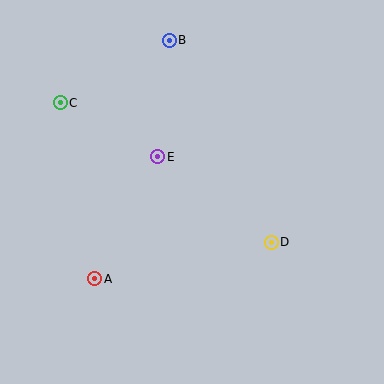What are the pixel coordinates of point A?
Point A is at (95, 279).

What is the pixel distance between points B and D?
The distance between B and D is 226 pixels.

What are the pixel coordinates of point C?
Point C is at (60, 103).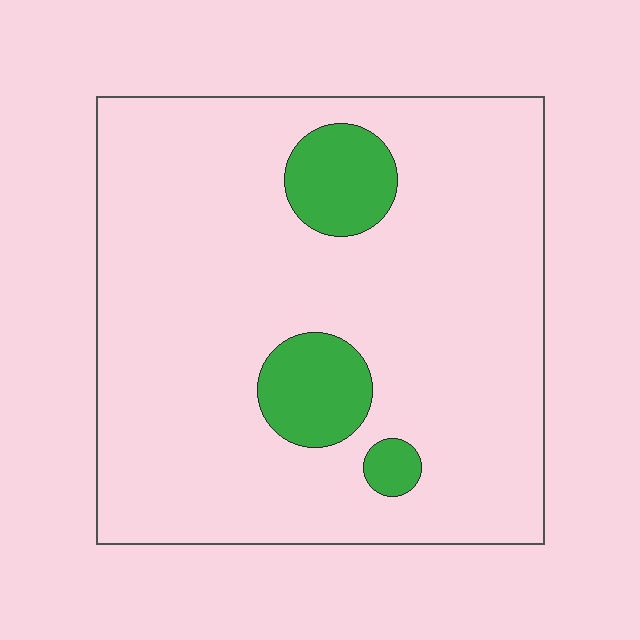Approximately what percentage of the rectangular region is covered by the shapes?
Approximately 10%.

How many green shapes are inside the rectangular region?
3.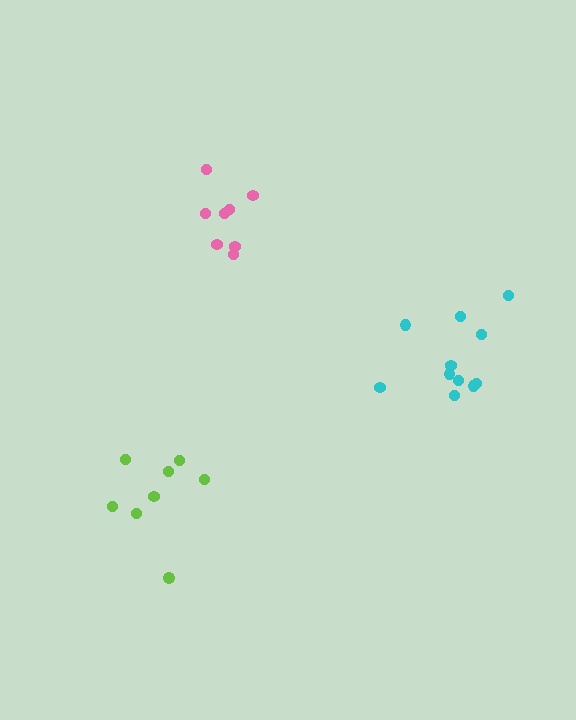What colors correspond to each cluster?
The clusters are colored: cyan, lime, pink.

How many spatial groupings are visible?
There are 3 spatial groupings.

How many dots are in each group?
Group 1: 11 dots, Group 2: 8 dots, Group 3: 8 dots (27 total).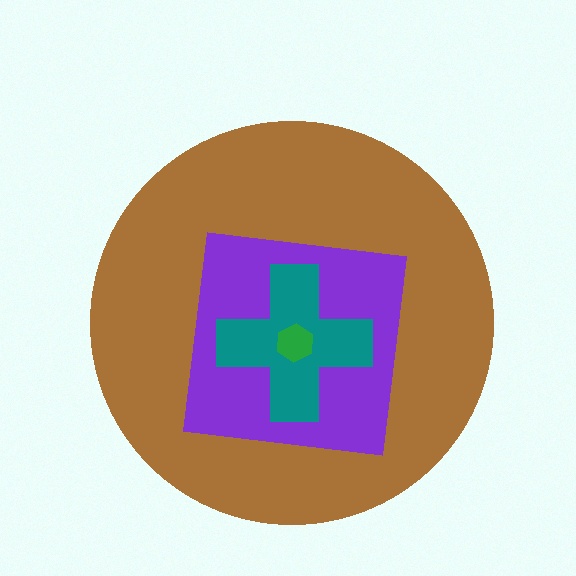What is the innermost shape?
The green hexagon.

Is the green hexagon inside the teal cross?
Yes.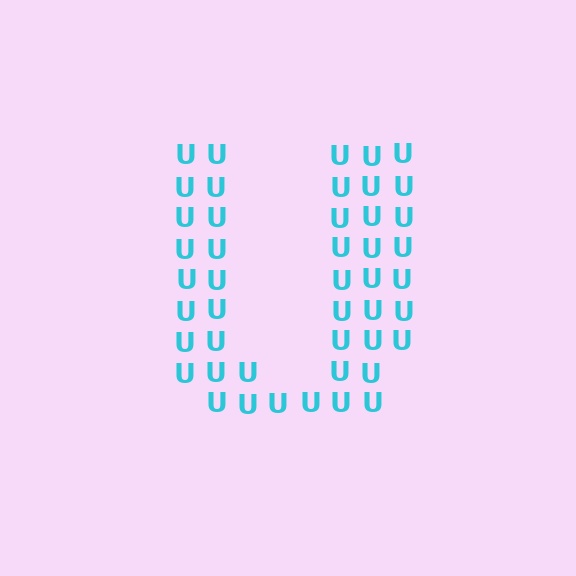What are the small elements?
The small elements are letter U's.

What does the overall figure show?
The overall figure shows the letter U.